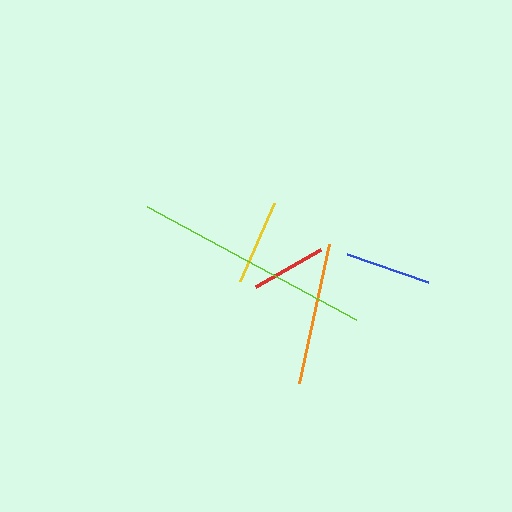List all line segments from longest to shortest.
From longest to shortest: lime, orange, blue, yellow, red.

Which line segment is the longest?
The lime line is the longest at approximately 238 pixels.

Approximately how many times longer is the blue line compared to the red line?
The blue line is approximately 1.1 times the length of the red line.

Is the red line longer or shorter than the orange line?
The orange line is longer than the red line.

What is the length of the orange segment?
The orange segment is approximately 142 pixels long.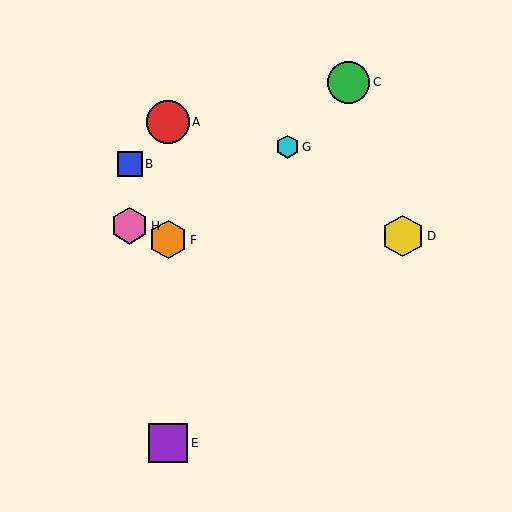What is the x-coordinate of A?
Object A is at x≈168.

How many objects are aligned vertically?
3 objects (A, E, F) are aligned vertically.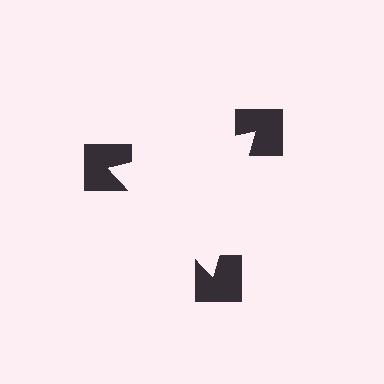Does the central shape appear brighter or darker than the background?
It typically appears slightly brighter than the background, even though no actual brightness change is drawn.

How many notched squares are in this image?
There are 3 — one at each vertex of the illusory triangle.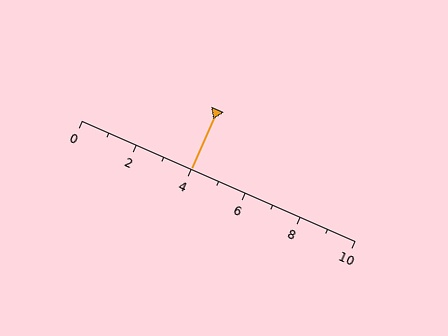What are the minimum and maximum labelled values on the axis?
The axis runs from 0 to 10.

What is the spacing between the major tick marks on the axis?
The major ticks are spaced 2 apart.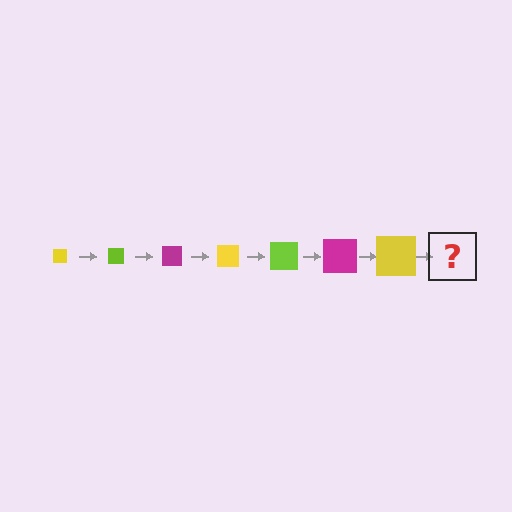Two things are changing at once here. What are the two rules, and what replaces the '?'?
The two rules are that the square grows larger each step and the color cycles through yellow, lime, and magenta. The '?' should be a lime square, larger than the previous one.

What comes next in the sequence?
The next element should be a lime square, larger than the previous one.